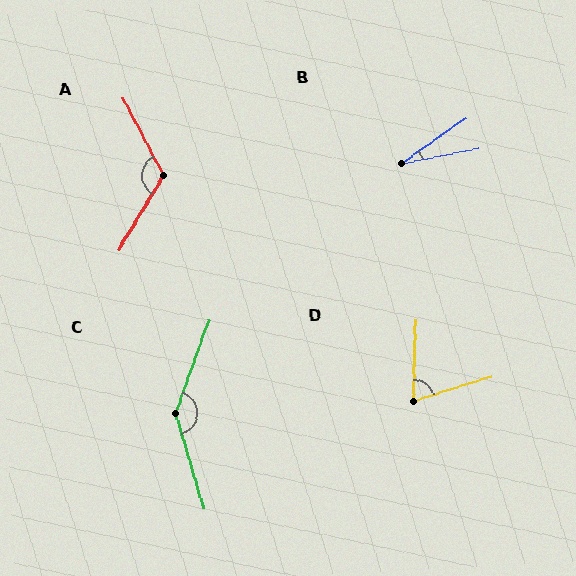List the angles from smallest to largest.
B (24°), D (71°), A (122°), C (144°).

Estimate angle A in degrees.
Approximately 122 degrees.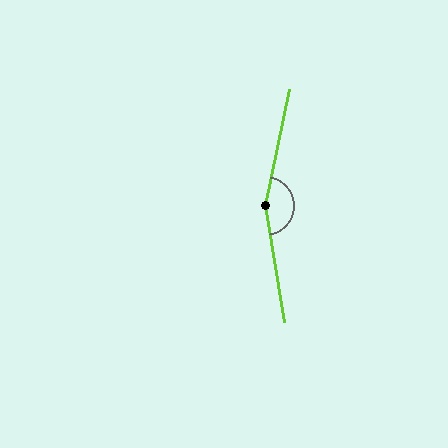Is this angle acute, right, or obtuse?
It is obtuse.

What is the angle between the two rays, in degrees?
Approximately 159 degrees.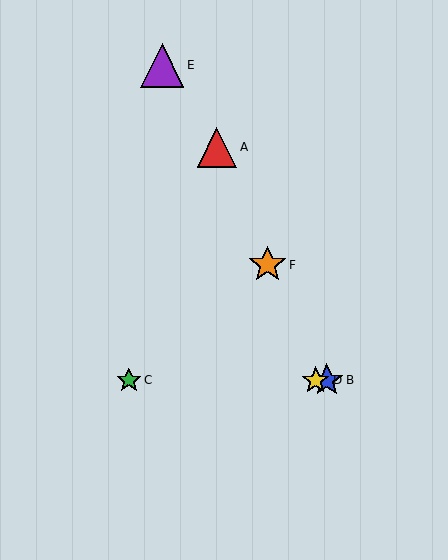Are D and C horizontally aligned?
Yes, both are at y≈380.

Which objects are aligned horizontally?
Objects B, C, D are aligned horizontally.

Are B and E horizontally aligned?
No, B is at y≈380 and E is at y≈65.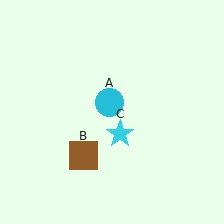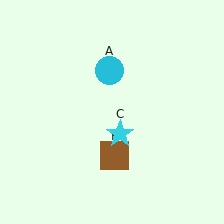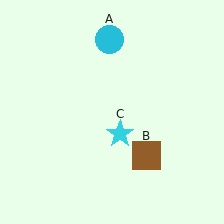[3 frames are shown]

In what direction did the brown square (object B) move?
The brown square (object B) moved right.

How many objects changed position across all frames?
2 objects changed position: cyan circle (object A), brown square (object B).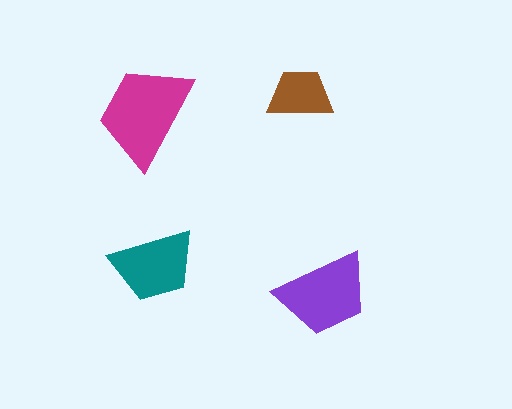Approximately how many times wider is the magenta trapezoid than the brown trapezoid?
About 1.5 times wider.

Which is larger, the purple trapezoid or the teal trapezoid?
The purple one.